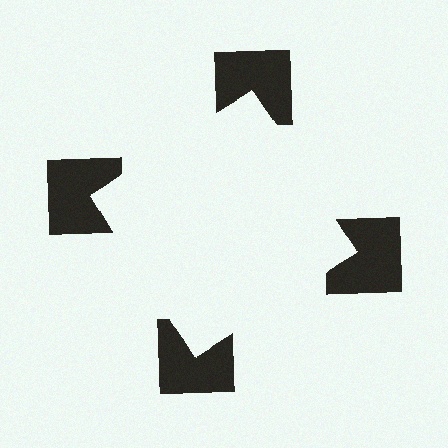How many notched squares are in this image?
There are 4 — one at each vertex of the illusory square.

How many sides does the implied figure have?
4 sides.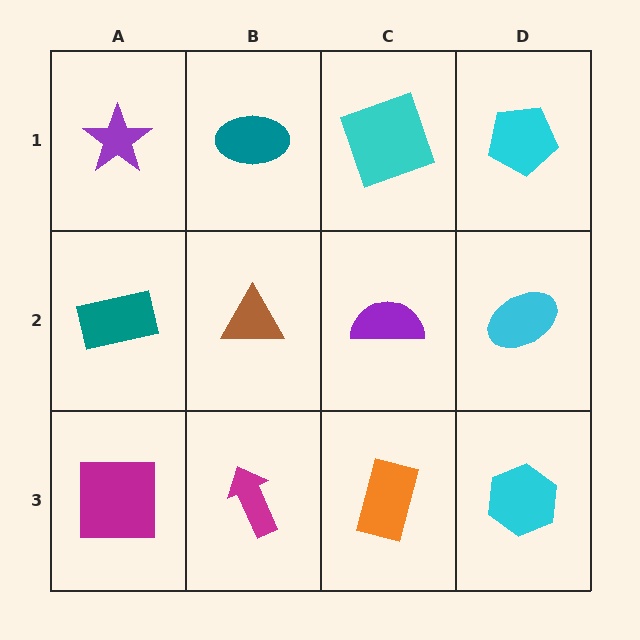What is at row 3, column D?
A cyan hexagon.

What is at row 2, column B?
A brown triangle.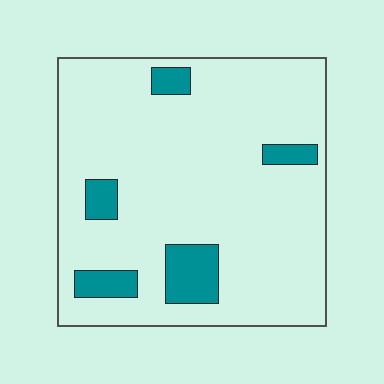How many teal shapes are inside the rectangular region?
5.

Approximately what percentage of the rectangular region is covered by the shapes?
Approximately 10%.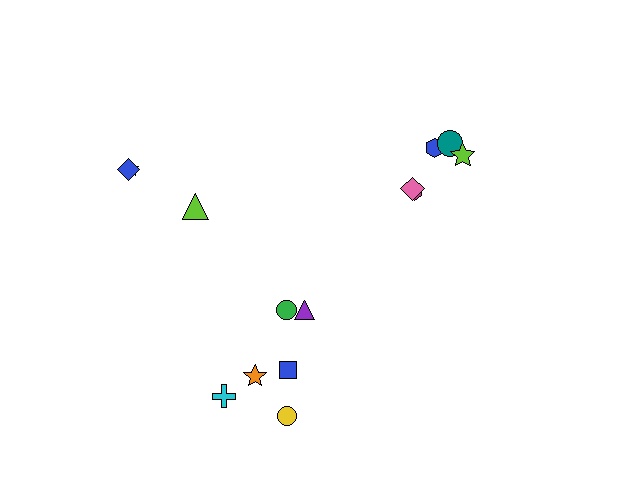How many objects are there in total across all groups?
There are 14 objects.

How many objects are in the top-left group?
There are 3 objects.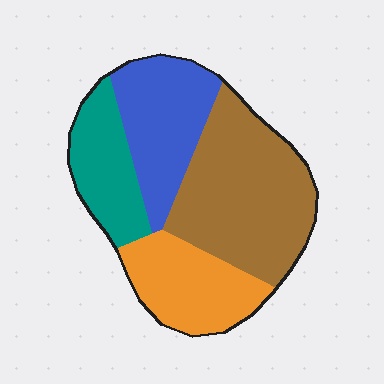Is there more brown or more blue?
Brown.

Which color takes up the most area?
Brown, at roughly 40%.